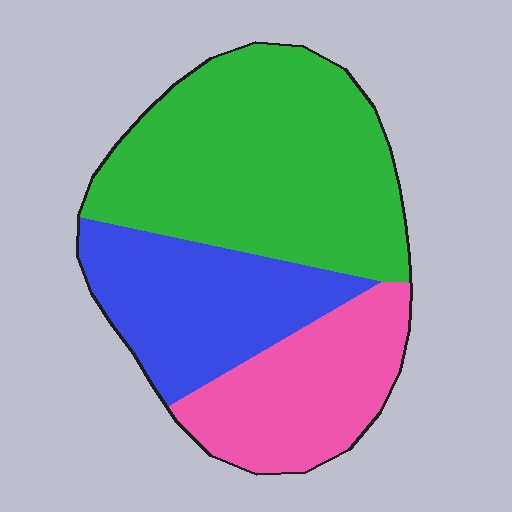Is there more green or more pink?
Green.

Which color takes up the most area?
Green, at roughly 50%.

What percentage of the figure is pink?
Pink takes up less than a quarter of the figure.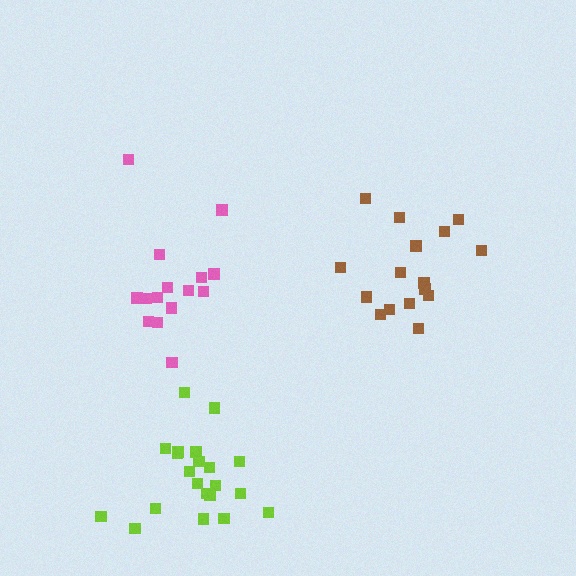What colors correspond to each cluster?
The clusters are colored: brown, lime, pink.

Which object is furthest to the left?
The pink cluster is leftmost.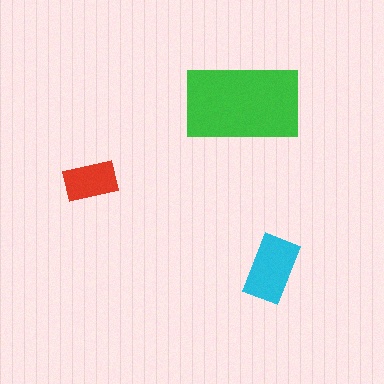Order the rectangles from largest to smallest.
the green one, the cyan one, the red one.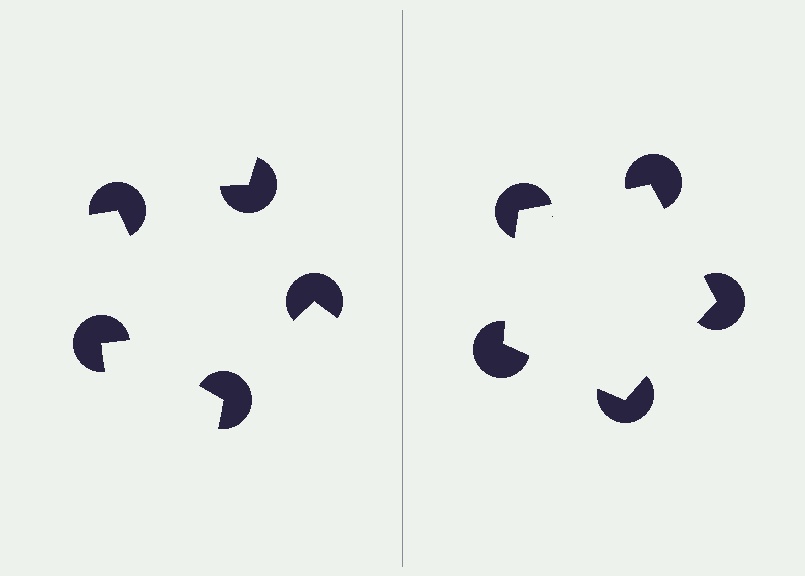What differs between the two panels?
The pac-man discs are positioned identically on both sides; only the wedge orientations differ. On the right they align to a pentagon; on the left they are misaligned.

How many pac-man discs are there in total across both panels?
10 — 5 on each side.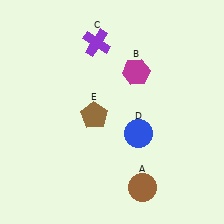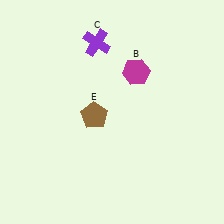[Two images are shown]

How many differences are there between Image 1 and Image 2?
There are 2 differences between the two images.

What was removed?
The brown circle (A), the blue circle (D) were removed in Image 2.